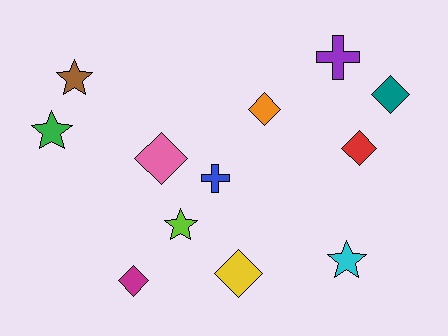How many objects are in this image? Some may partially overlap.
There are 12 objects.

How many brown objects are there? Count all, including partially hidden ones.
There is 1 brown object.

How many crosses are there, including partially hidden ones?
There are 2 crosses.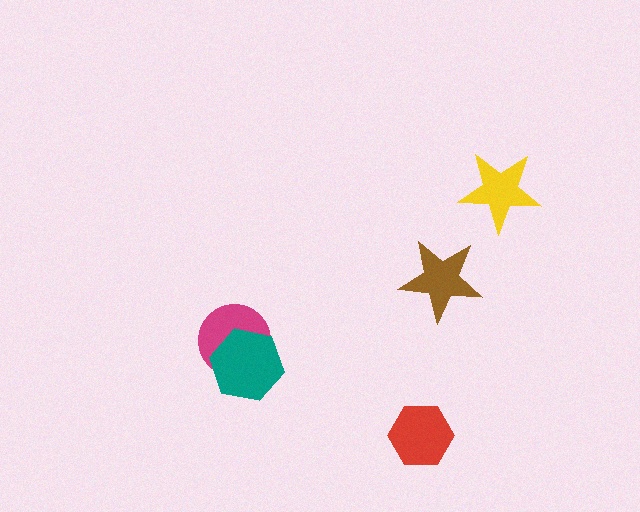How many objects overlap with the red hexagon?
0 objects overlap with the red hexagon.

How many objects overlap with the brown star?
0 objects overlap with the brown star.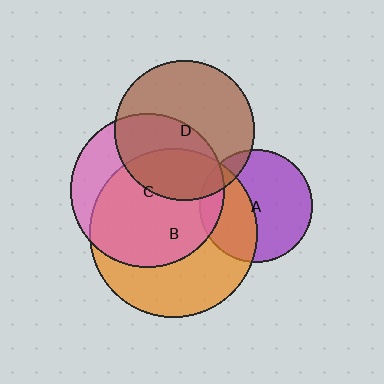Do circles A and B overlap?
Yes.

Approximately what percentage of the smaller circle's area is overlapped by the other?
Approximately 40%.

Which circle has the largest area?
Circle B (orange).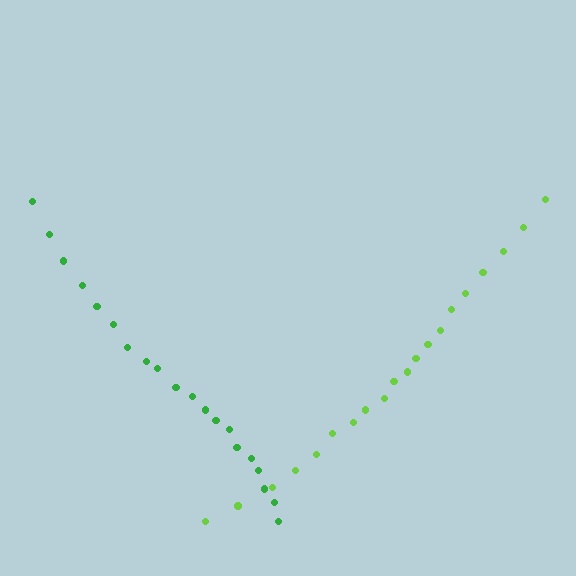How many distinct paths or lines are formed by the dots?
There are 2 distinct paths.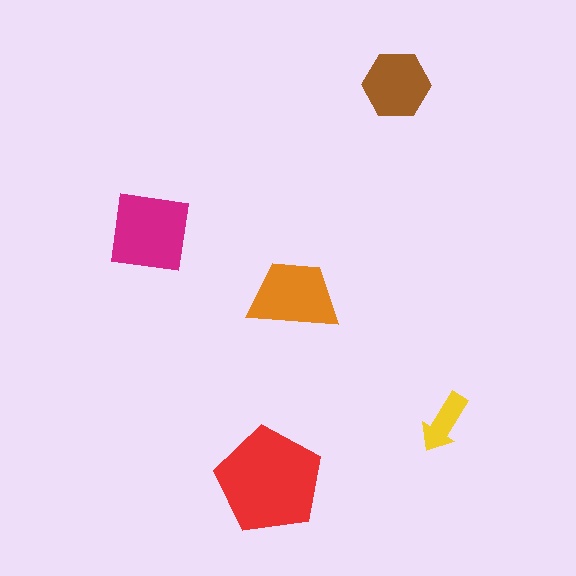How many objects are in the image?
There are 5 objects in the image.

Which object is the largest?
The red pentagon.